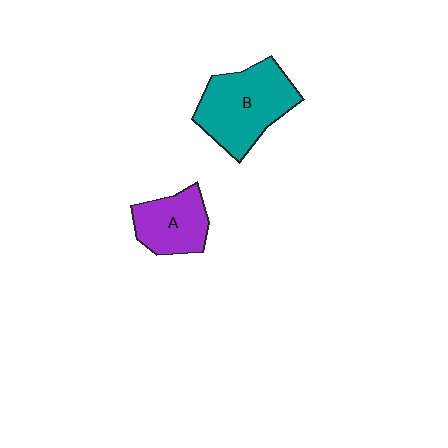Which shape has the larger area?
Shape B (teal).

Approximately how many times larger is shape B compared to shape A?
Approximately 1.6 times.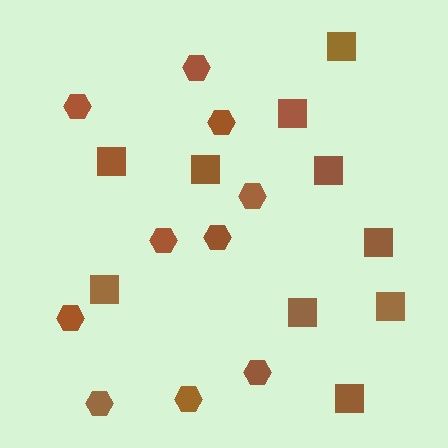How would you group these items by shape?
There are 2 groups: one group of hexagons (10) and one group of squares (10).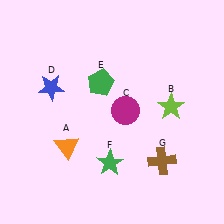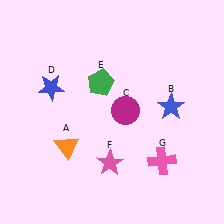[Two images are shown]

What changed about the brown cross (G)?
In Image 1, G is brown. In Image 2, it changed to pink.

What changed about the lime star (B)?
In Image 1, B is lime. In Image 2, it changed to blue.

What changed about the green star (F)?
In Image 1, F is green. In Image 2, it changed to pink.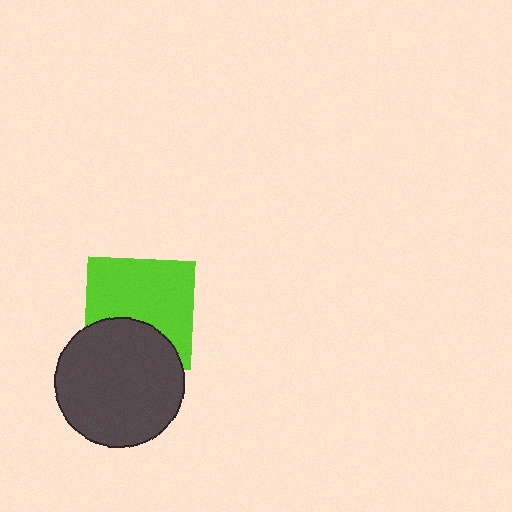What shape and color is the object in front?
The object in front is a dark gray circle.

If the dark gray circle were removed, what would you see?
You would see the complete lime square.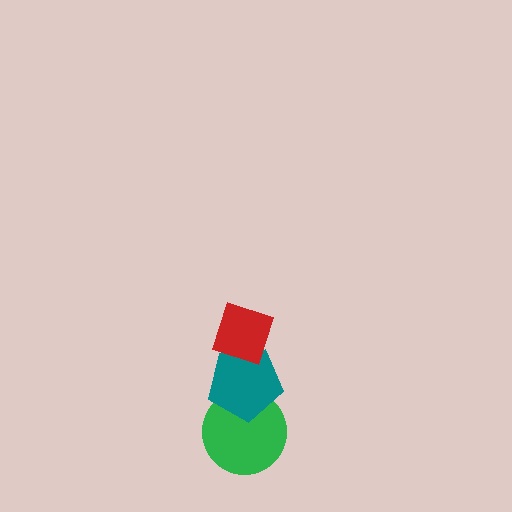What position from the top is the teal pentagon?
The teal pentagon is 2nd from the top.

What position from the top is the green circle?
The green circle is 3rd from the top.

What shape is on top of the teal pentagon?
The red diamond is on top of the teal pentagon.